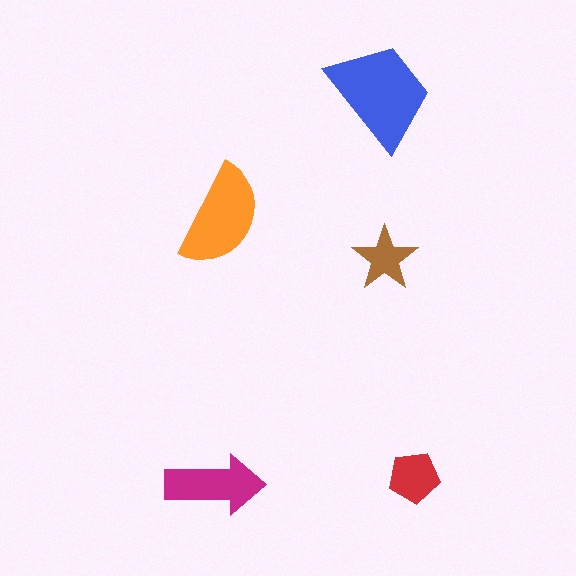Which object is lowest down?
The magenta arrow is bottommost.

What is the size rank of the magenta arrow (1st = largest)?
3rd.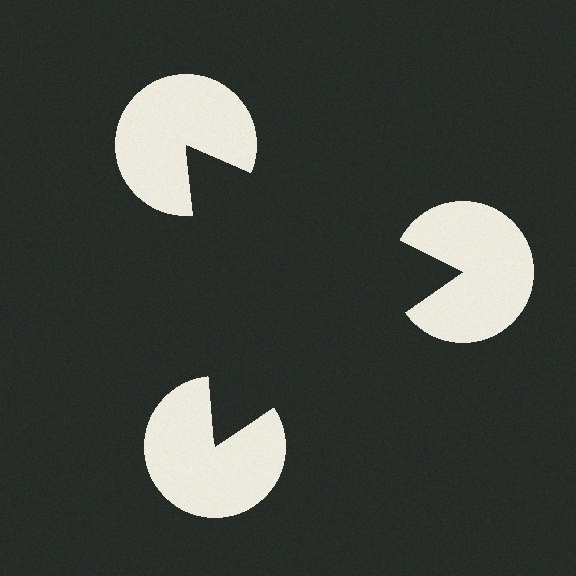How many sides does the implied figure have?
3 sides.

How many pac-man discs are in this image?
There are 3 — one at each vertex of the illusory triangle.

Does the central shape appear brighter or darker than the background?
It typically appears slightly darker than the background, even though no actual brightness change is drawn.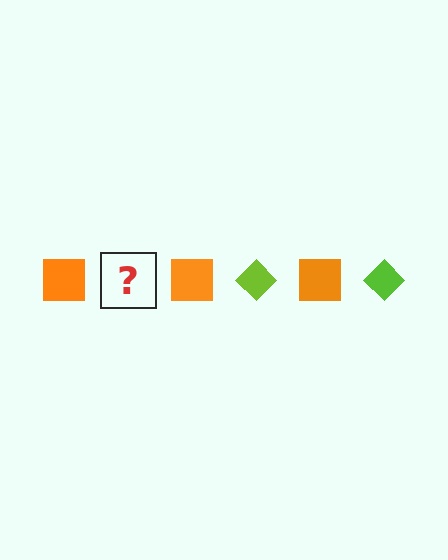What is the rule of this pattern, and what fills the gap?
The rule is that the pattern alternates between orange square and lime diamond. The gap should be filled with a lime diamond.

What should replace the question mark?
The question mark should be replaced with a lime diamond.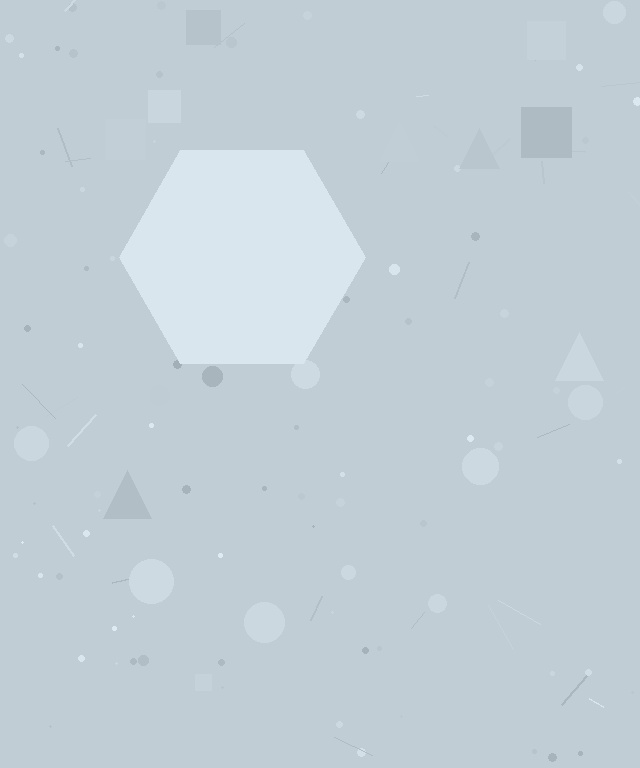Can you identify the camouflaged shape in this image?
The camouflaged shape is a hexagon.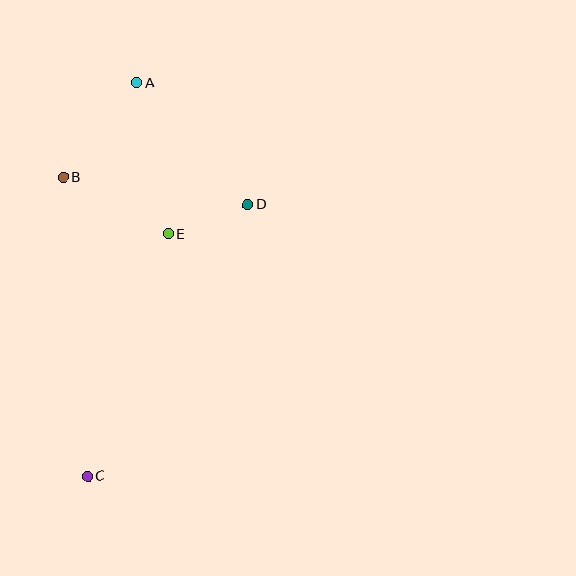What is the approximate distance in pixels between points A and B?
The distance between A and B is approximately 120 pixels.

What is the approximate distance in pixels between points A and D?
The distance between A and D is approximately 165 pixels.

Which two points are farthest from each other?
Points A and C are farthest from each other.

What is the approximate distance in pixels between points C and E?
The distance between C and E is approximately 256 pixels.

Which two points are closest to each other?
Points D and E are closest to each other.